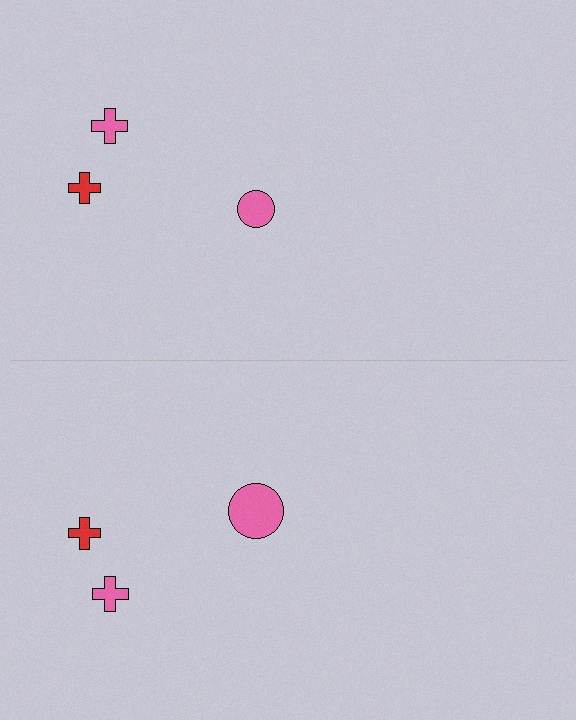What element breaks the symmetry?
The pink circle on the bottom side has a different size than its mirror counterpart.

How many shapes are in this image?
There are 6 shapes in this image.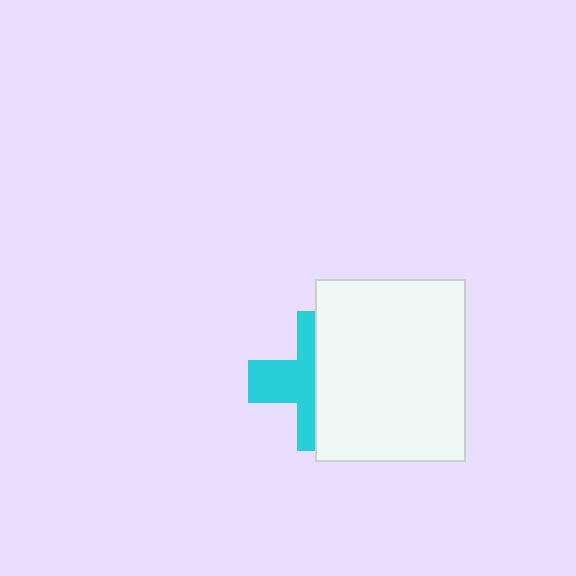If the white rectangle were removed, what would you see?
You would see the complete cyan cross.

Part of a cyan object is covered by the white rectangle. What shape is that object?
It is a cross.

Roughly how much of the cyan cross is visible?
About half of it is visible (roughly 46%).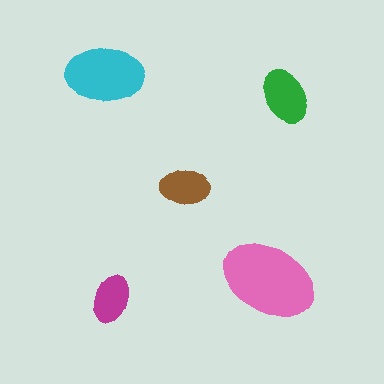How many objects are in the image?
There are 5 objects in the image.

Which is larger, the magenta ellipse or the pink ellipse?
The pink one.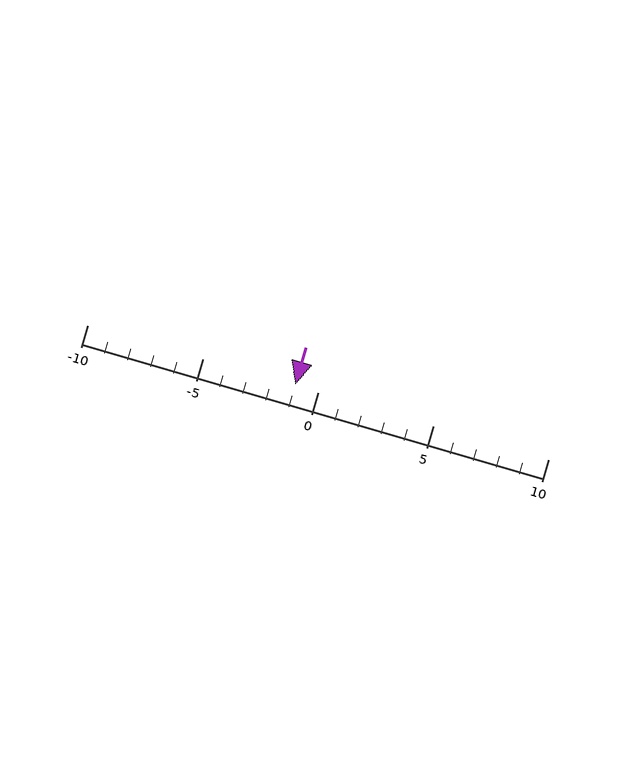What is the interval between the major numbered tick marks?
The major tick marks are spaced 5 units apart.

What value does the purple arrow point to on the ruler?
The purple arrow points to approximately -1.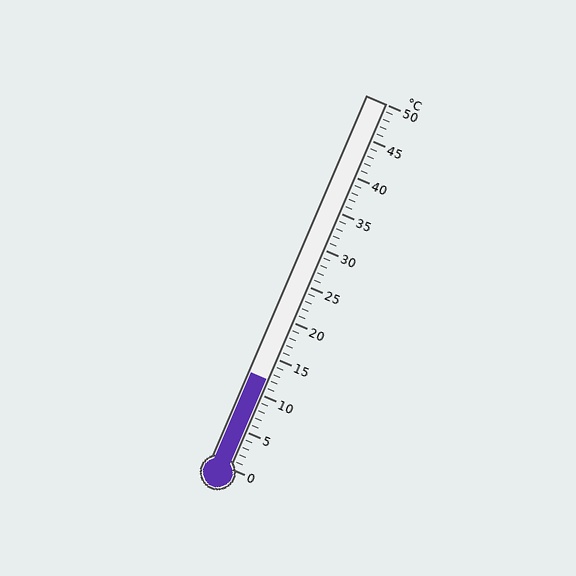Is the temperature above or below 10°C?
The temperature is above 10°C.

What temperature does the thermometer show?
The thermometer shows approximately 12°C.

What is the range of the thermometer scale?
The thermometer scale ranges from 0°C to 50°C.